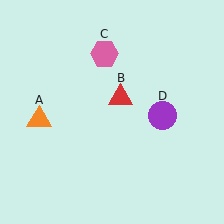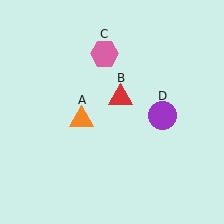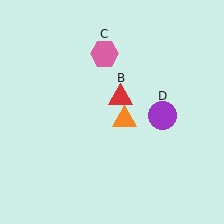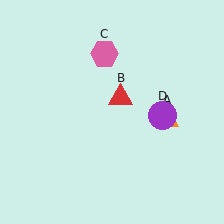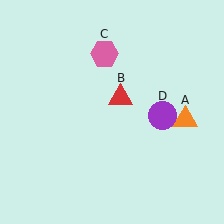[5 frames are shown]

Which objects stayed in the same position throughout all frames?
Red triangle (object B) and pink hexagon (object C) and purple circle (object D) remained stationary.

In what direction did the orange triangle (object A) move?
The orange triangle (object A) moved right.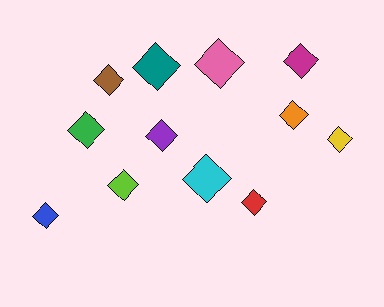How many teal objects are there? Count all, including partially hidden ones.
There is 1 teal object.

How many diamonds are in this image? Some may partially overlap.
There are 12 diamonds.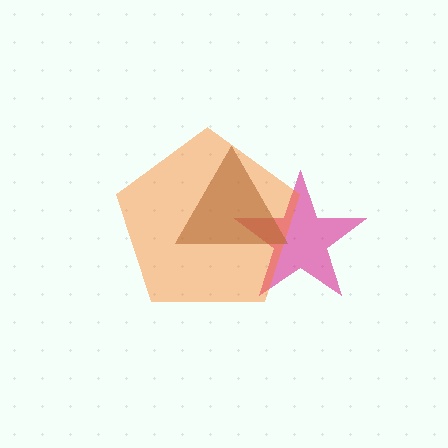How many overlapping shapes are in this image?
There are 3 overlapping shapes in the image.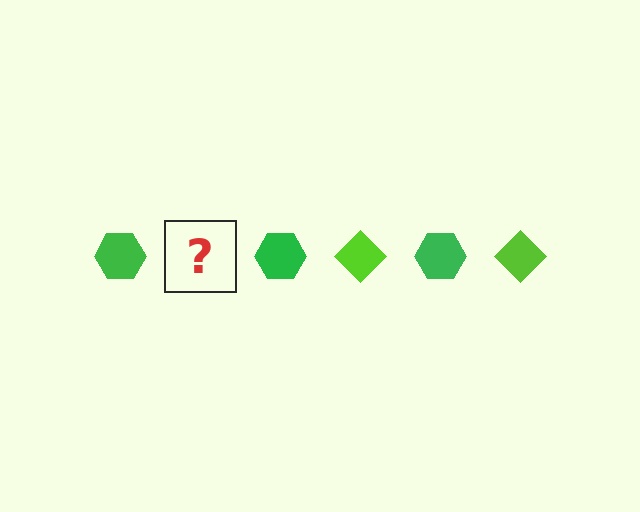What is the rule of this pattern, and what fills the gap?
The rule is that the pattern alternates between green hexagon and lime diamond. The gap should be filled with a lime diamond.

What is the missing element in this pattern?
The missing element is a lime diamond.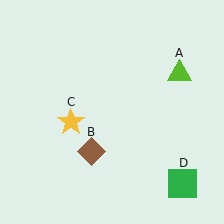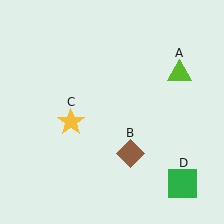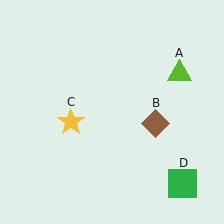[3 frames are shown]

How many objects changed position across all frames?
1 object changed position: brown diamond (object B).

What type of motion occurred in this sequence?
The brown diamond (object B) rotated counterclockwise around the center of the scene.